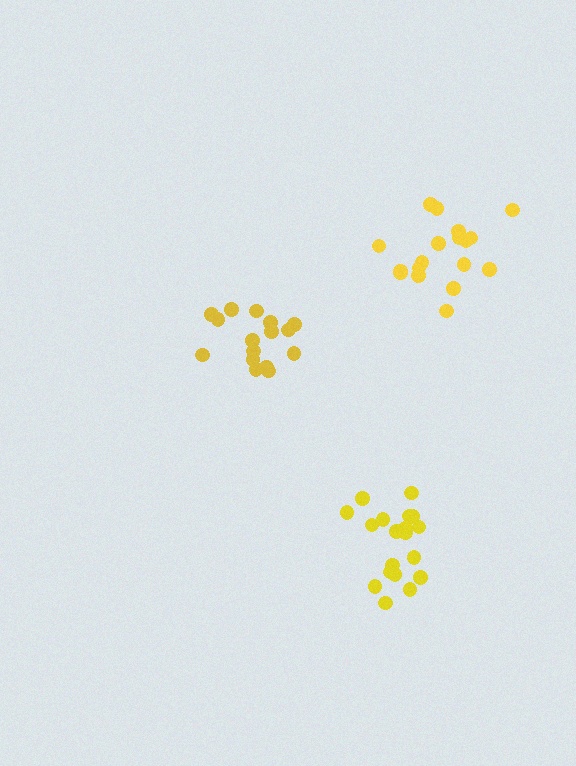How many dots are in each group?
Group 1: 19 dots, Group 2: 18 dots, Group 3: 16 dots (53 total).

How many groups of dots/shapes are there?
There are 3 groups.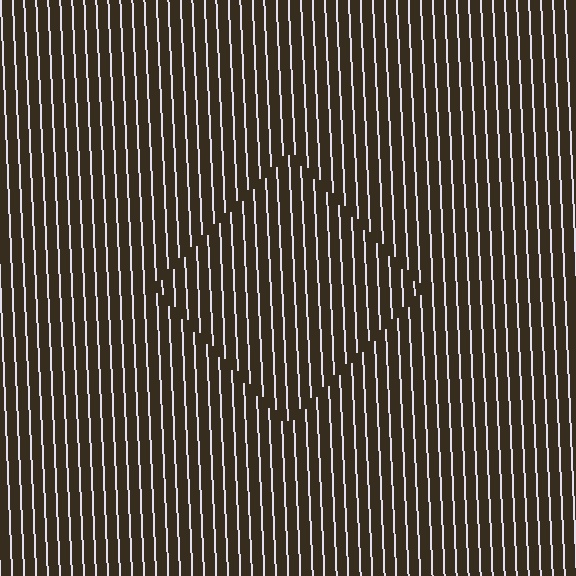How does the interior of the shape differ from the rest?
The interior of the shape contains the same grating, shifted by half a period — the contour is defined by the phase discontinuity where line-ends from the inner and outer gratings abut.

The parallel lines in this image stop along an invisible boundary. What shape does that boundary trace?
An illusory square. The interior of the shape contains the same grating, shifted by half a period — the contour is defined by the phase discontinuity where line-ends from the inner and outer gratings abut.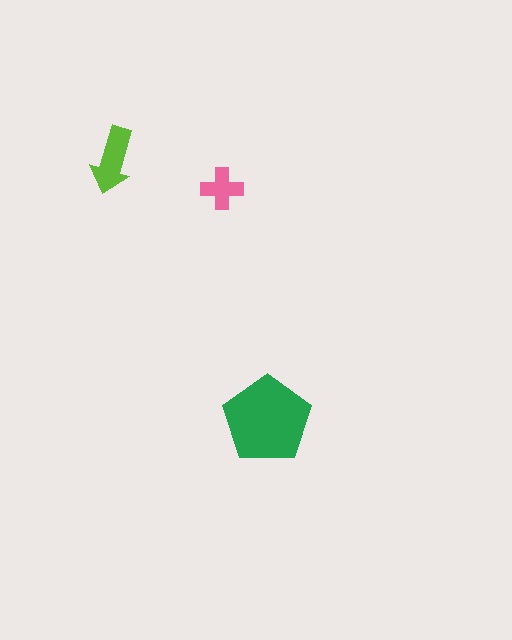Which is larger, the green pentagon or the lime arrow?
The green pentagon.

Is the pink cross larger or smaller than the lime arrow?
Smaller.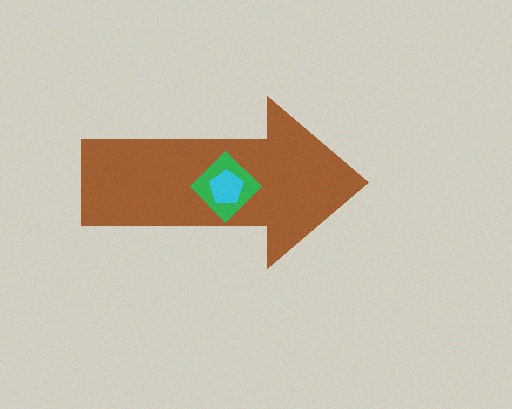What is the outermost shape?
The brown arrow.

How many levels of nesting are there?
3.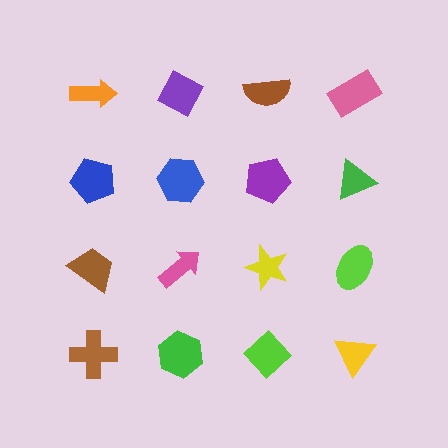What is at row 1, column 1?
An orange arrow.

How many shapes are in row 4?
4 shapes.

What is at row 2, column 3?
A purple pentagon.